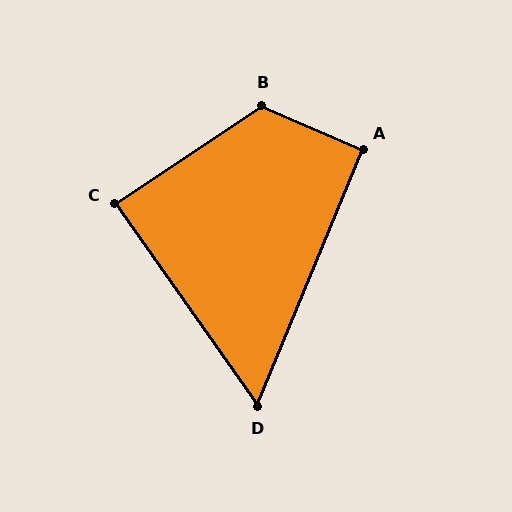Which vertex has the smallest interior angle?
D, at approximately 57 degrees.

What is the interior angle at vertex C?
Approximately 89 degrees (approximately right).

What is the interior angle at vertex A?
Approximately 91 degrees (approximately right).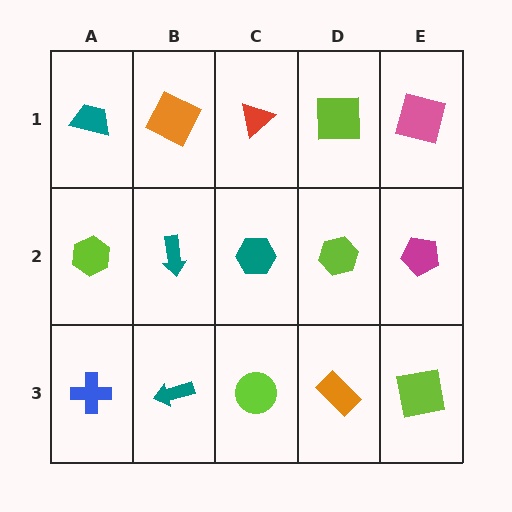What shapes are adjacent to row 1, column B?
A teal arrow (row 2, column B), a teal trapezoid (row 1, column A), a red triangle (row 1, column C).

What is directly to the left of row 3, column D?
A lime circle.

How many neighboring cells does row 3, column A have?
2.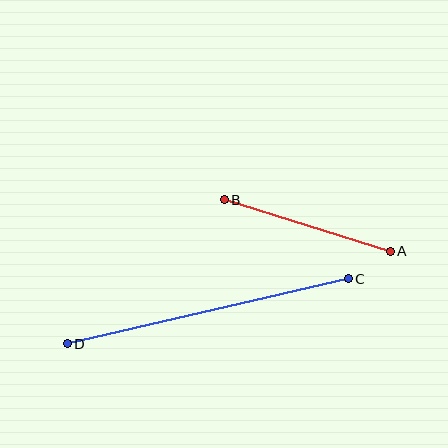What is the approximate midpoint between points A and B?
The midpoint is at approximately (307, 225) pixels.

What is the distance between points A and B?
The distance is approximately 174 pixels.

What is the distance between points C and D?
The distance is approximately 288 pixels.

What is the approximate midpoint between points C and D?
The midpoint is at approximately (208, 311) pixels.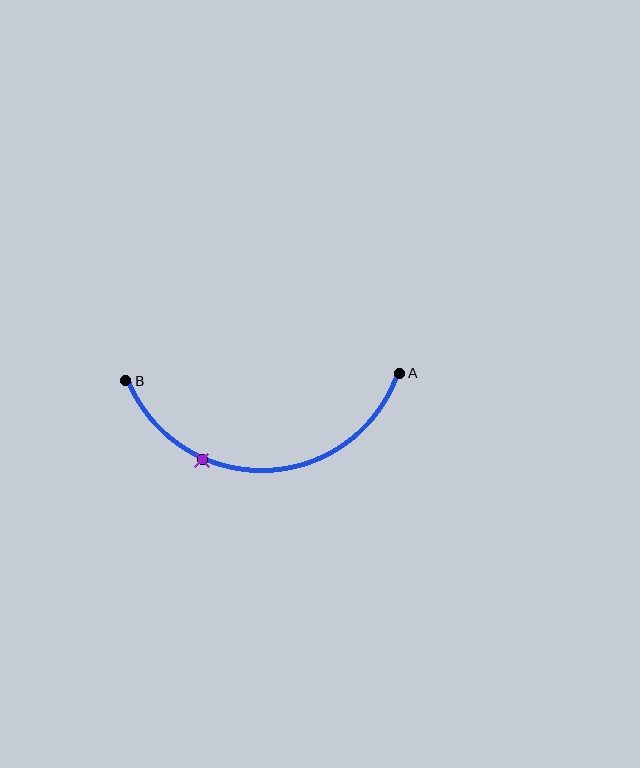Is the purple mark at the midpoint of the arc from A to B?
No. The purple mark lies on the arc but is closer to endpoint B. The arc midpoint would be at the point on the curve equidistant along the arc from both A and B.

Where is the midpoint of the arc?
The arc midpoint is the point on the curve farthest from the straight line joining A and B. It sits below that line.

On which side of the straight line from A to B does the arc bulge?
The arc bulges below the straight line connecting A and B.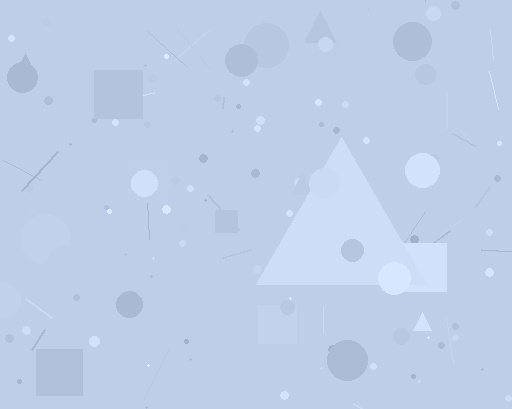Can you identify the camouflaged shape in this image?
The camouflaged shape is a triangle.